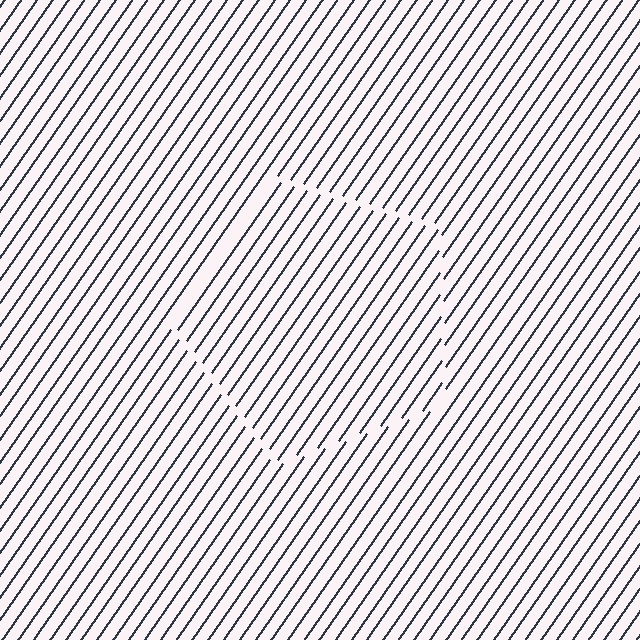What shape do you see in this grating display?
An illusory pentagon. The interior of the shape contains the same grating, shifted by half a period — the contour is defined by the phase discontinuity where line-ends from the inner and outer gratings abut.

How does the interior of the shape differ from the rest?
The interior of the shape contains the same grating, shifted by half a period — the contour is defined by the phase discontinuity where line-ends from the inner and outer gratings abut.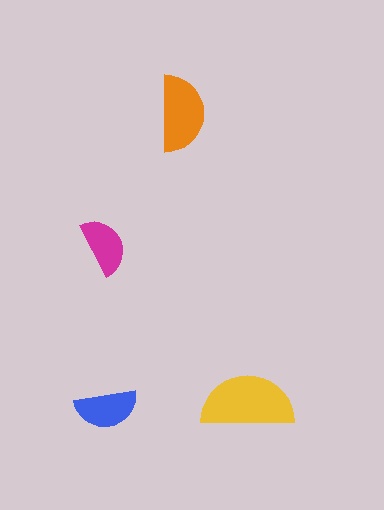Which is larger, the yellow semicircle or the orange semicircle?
The yellow one.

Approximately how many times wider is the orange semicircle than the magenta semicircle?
About 1.5 times wider.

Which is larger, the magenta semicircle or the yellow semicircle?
The yellow one.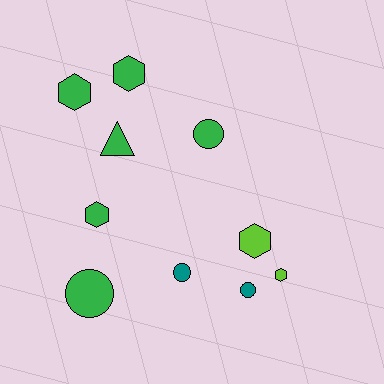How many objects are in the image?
There are 10 objects.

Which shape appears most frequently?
Hexagon, with 5 objects.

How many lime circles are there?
There are no lime circles.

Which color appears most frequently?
Green, with 6 objects.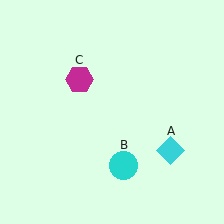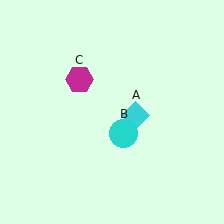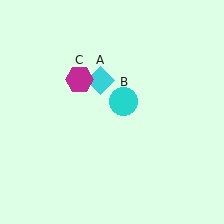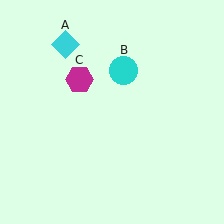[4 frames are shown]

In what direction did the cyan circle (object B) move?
The cyan circle (object B) moved up.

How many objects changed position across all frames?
2 objects changed position: cyan diamond (object A), cyan circle (object B).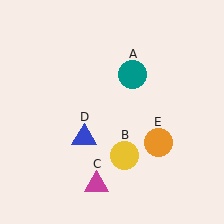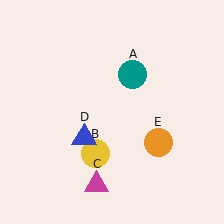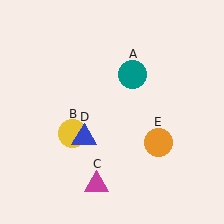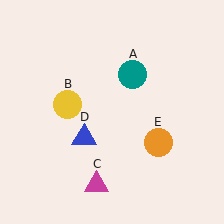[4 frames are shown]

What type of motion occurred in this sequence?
The yellow circle (object B) rotated clockwise around the center of the scene.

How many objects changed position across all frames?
1 object changed position: yellow circle (object B).